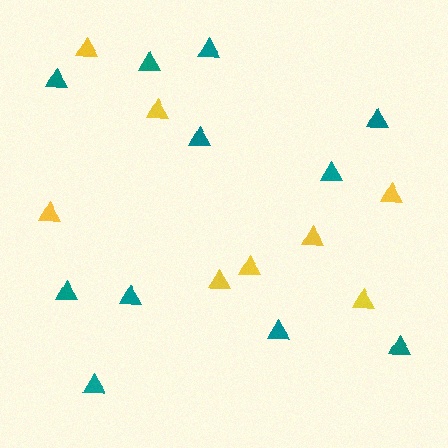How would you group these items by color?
There are 2 groups: one group of teal triangles (11) and one group of yellow triangles (8).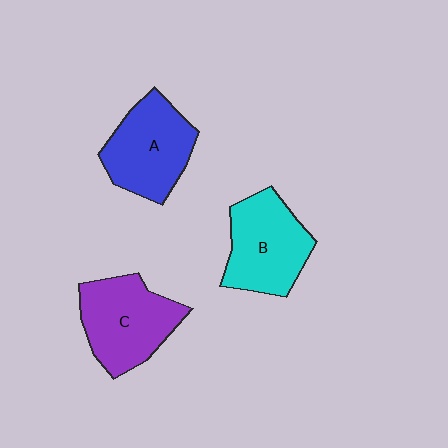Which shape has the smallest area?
Shape A (blue).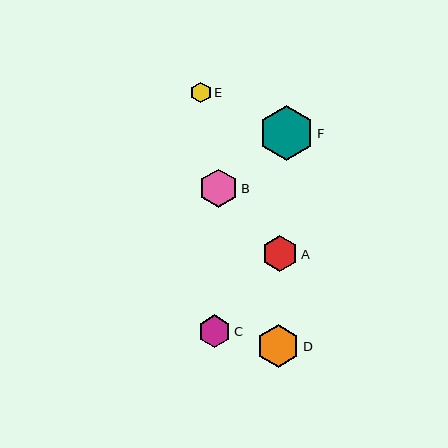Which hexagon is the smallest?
Hexagon E is the smallest with a size of approximately 21 pixels.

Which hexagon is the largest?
Hexagon F is the largest with a size of approximately 55 pixels.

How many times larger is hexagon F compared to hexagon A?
Hexagon F is approximately 1.5 times the size of hexagon A.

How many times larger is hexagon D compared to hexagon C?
Hexagon D is approximately 1.3 times the size of hexagon C.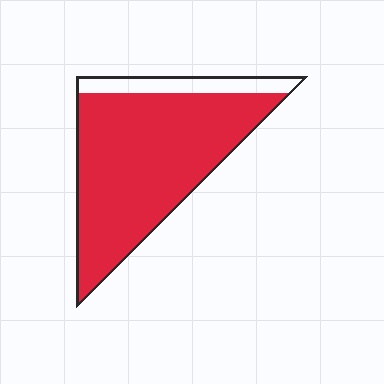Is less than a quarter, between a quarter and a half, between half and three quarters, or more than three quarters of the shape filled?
More than three quarters.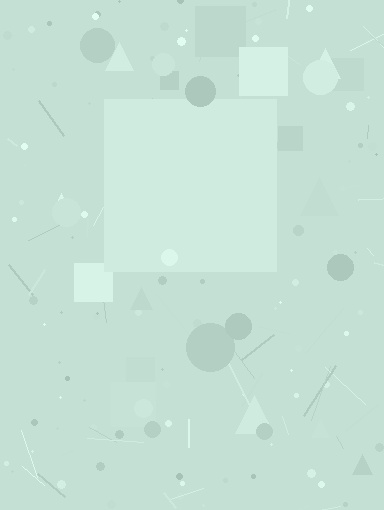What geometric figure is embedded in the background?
A square is embedded in the background.